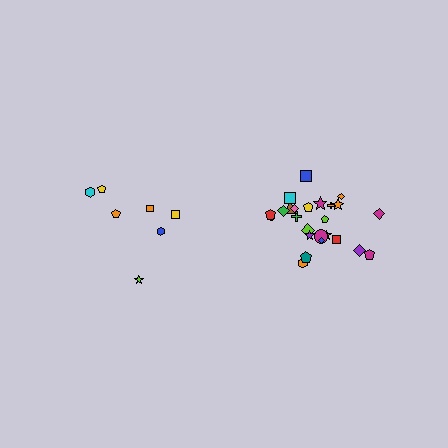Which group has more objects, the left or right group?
The right group.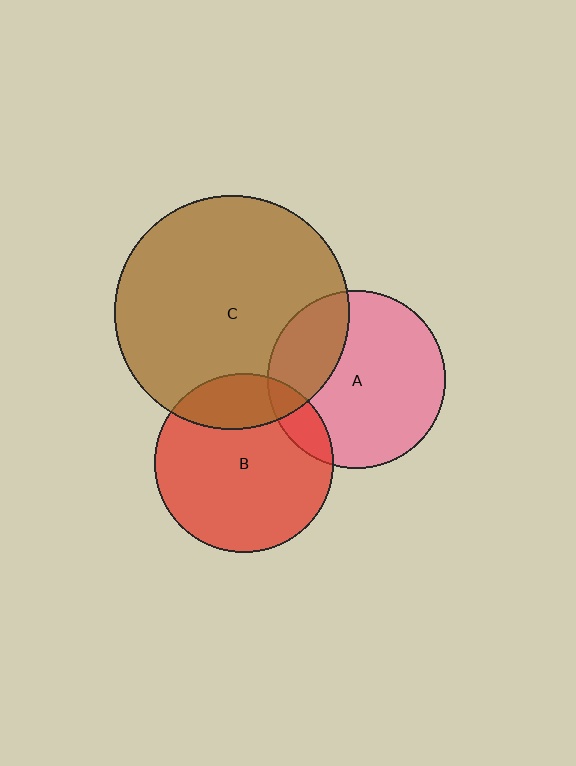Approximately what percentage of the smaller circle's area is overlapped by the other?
Approximately 25%.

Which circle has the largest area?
Circle C (brown).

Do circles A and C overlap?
Yes.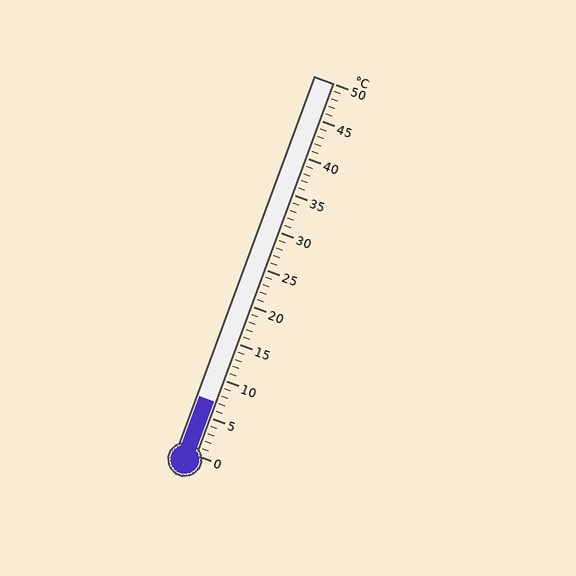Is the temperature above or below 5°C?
The temperature is above 5°C.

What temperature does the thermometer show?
The thermometer shows approximately 7°C.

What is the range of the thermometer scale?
The thermometer scale ranges from 0°C to 50°C.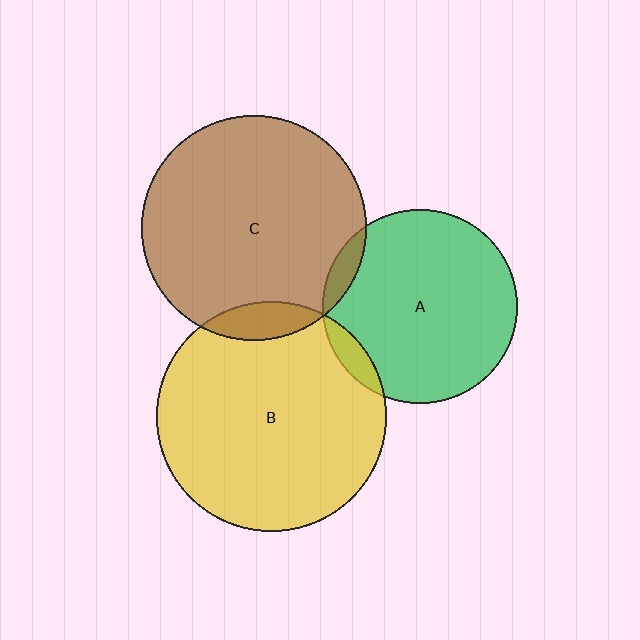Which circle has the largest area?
Circle B (yellow).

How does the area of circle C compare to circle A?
Approximately 1.3 times.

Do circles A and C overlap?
Yes.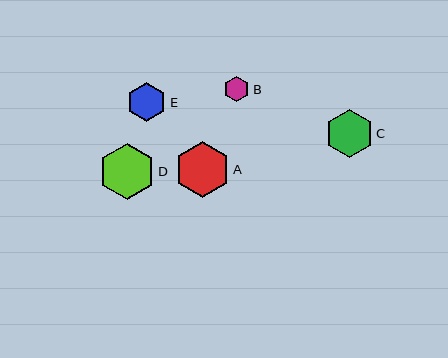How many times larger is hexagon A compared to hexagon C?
Hexagon A is approximately 1.2 times the size of hexagon C.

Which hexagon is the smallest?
Hexagon B is the smallest with a size of approximately 26 pixels.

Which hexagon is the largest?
Hexagon D is the largest with a size of approximately 57 pixels.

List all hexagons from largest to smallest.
From largest to smallest: D, A, C, E, B.